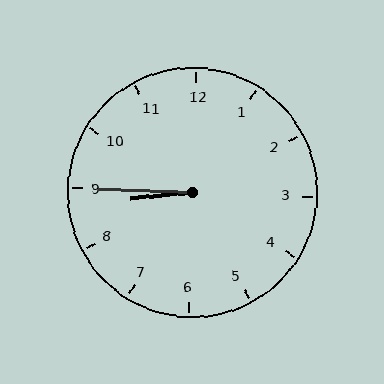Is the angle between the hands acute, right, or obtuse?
It is acute.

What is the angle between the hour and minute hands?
Approximately 8 degrees.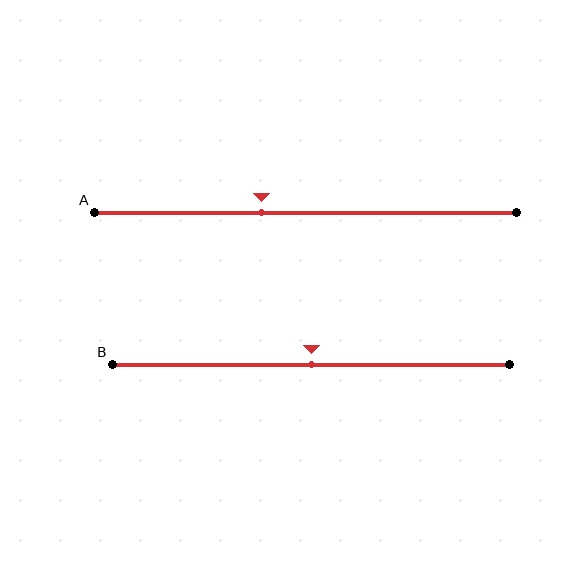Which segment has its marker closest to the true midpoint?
Segment B has its marker closest to the true midpoint.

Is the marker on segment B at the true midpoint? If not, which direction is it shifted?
Yes, the marker on segment B is at the true midpoint.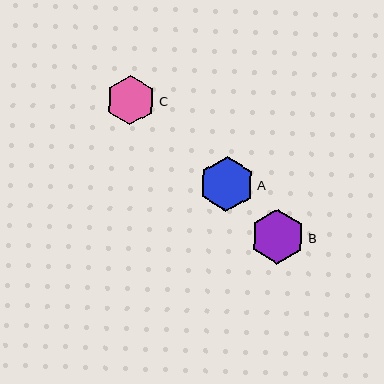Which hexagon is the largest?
Hexagon A is the largest with a size of approximately 55 pixels.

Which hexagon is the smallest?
Hexagon C is the smallest with a size of approximately 50 pixels.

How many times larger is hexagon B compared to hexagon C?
Hexagon B is approximately 1.1 times the size of hexagon C.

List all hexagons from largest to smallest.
From largest to smallest: A, B, C.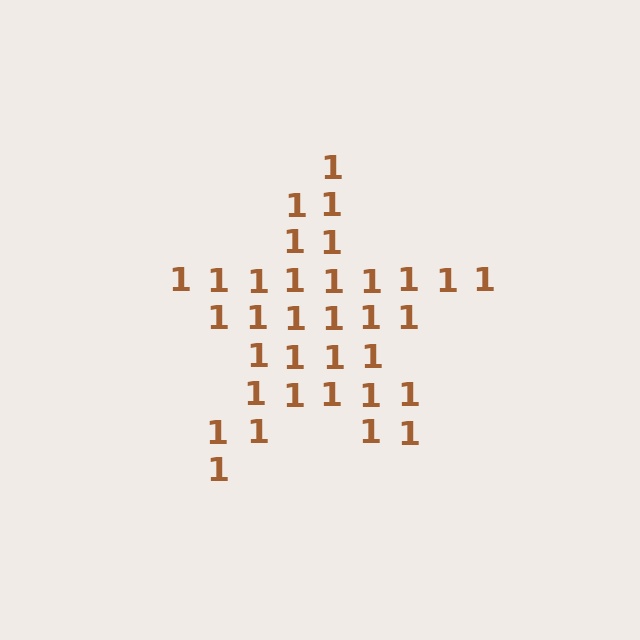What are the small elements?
The small elements are digit 1's.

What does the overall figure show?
The overall figure shows a star.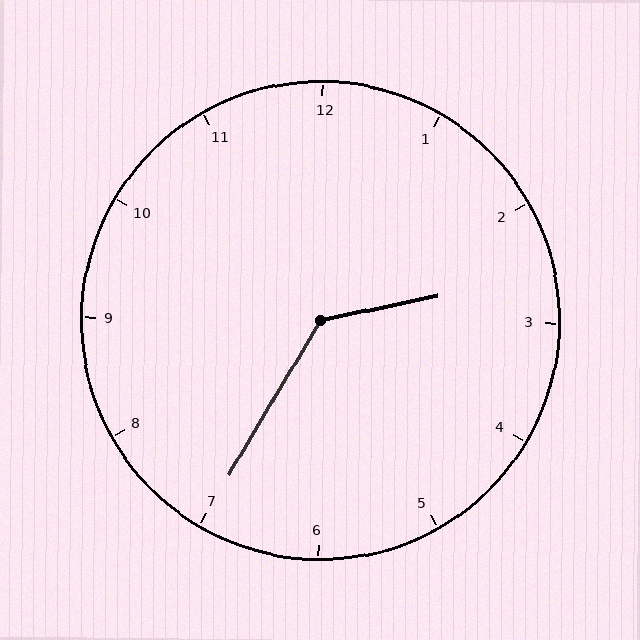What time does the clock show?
2:35.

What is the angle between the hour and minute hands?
Approximately 132 degrees.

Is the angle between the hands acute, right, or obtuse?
It is obtuse.